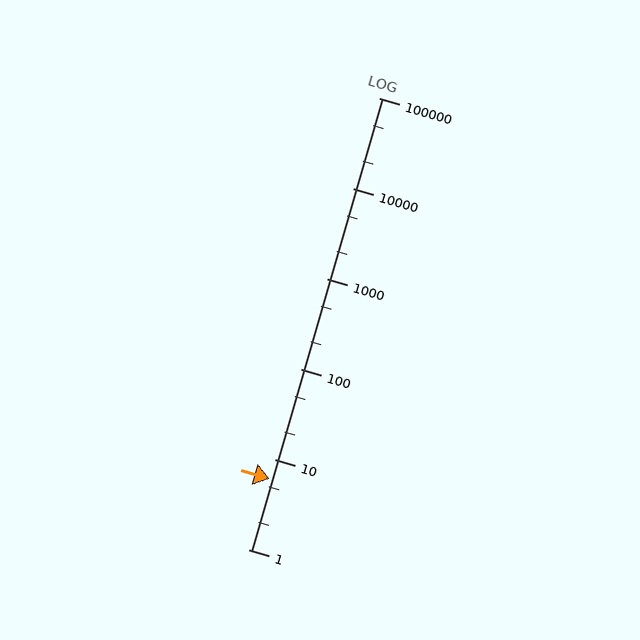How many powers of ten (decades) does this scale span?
The scale spans 5 decades, from 1 to 100000.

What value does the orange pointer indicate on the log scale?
The pointer indicates approximately 6.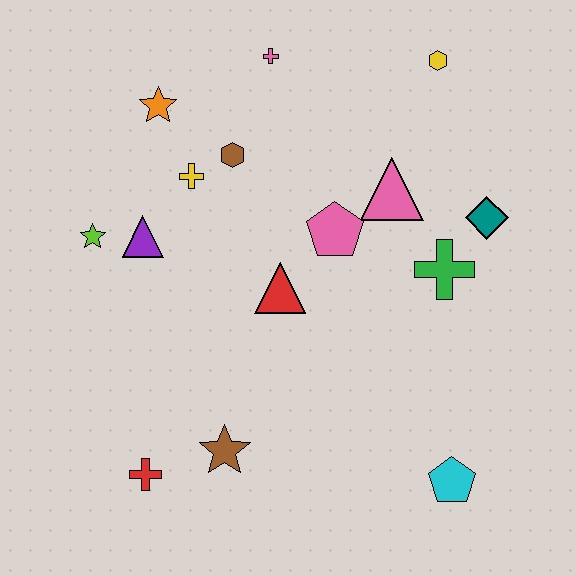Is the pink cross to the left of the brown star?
No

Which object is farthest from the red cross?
The yellow hexagon is farthest from the red cross.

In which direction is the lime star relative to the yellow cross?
The lime star is to the left of the yellow cross.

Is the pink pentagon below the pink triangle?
Yes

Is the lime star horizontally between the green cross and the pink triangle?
No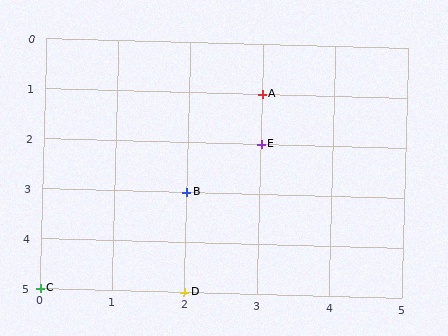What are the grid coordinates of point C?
Point C is at grid coordinates (0, 5).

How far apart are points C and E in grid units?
Points C and E are 3 columns and 3 rows apart (about 4.2 grid units diagonally).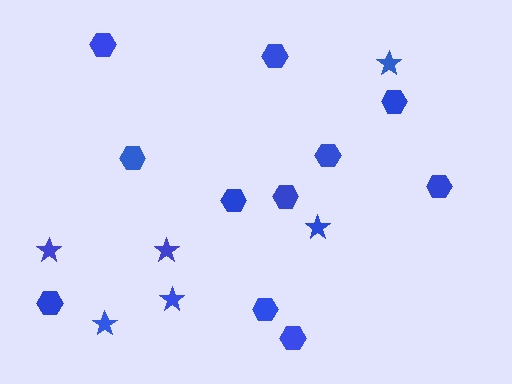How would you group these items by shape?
There are 2 groups: one group of hexagons (11) and one group of stars (6).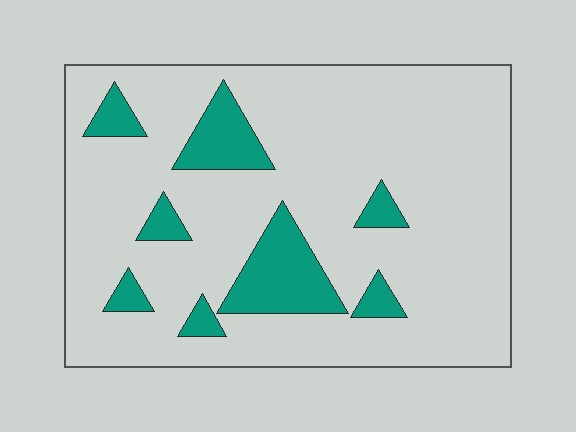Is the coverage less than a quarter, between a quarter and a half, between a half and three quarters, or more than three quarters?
Less than a quarter.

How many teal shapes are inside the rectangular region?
8.